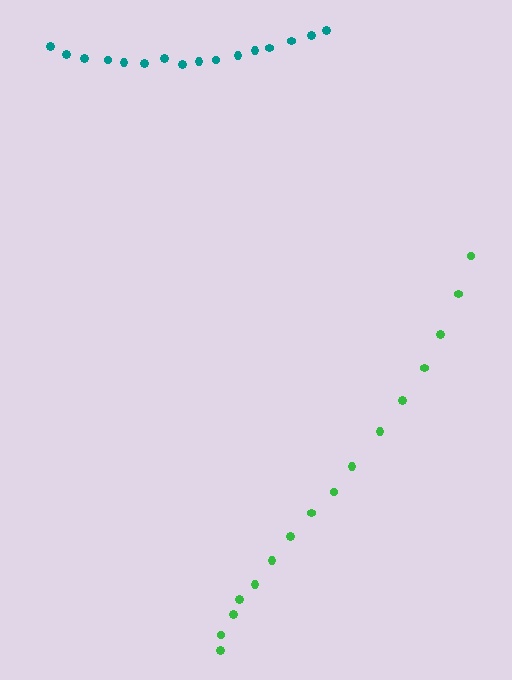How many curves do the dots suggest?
There are 2 distinct paths.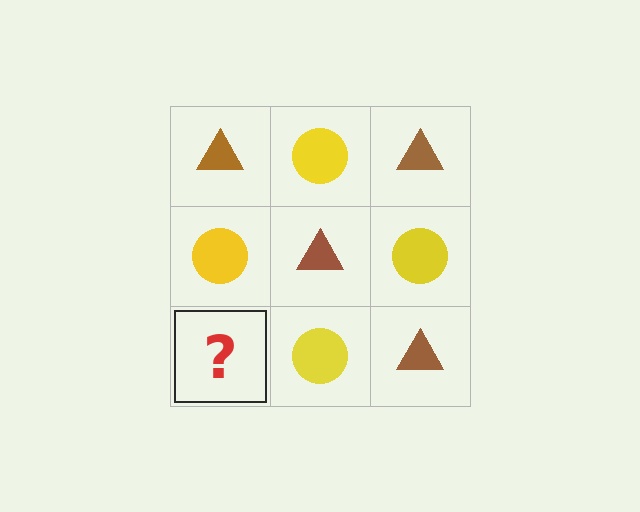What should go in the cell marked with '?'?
The missing cell should contain a brown triangle.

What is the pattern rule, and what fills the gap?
The rule is that it alternates brown triangle and yellow circle in a checkerboard pattern. The gap should be filled with a brown triangle.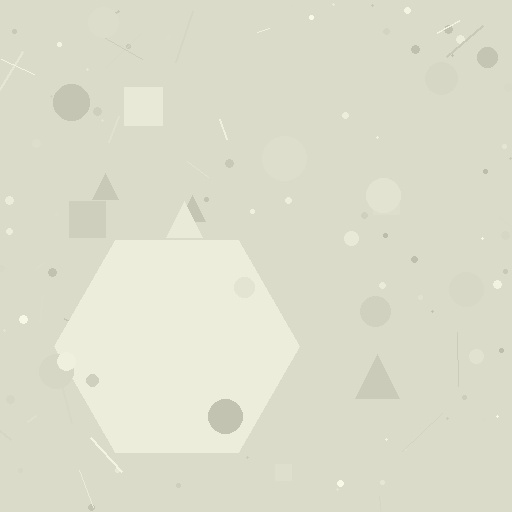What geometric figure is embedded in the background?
A hexagon is embedded in the background.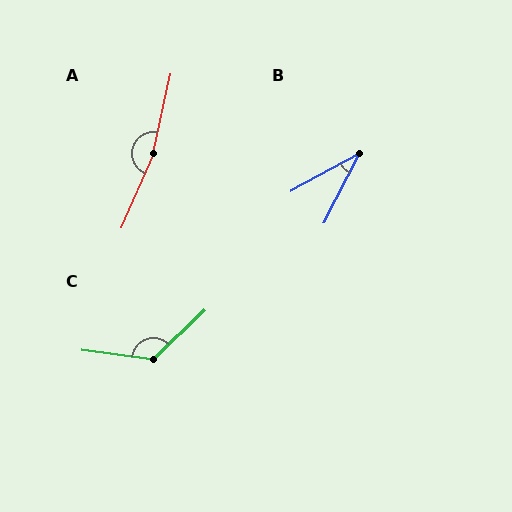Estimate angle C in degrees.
Approximately 129 degrees.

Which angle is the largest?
A, at approximately 169 degrees.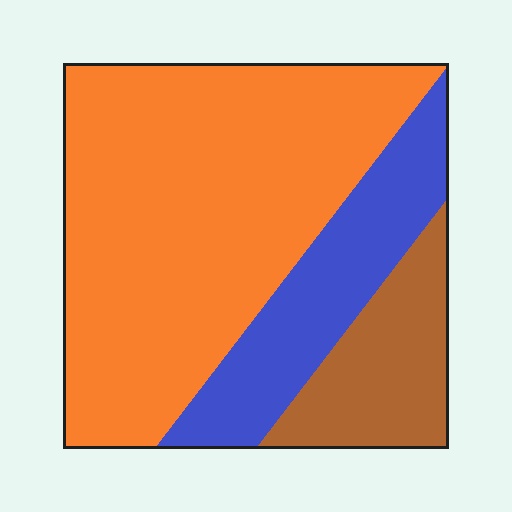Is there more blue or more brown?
Blue.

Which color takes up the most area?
Orange, at roughly 60%.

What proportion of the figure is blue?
Blue takes up about one fifth (1/5) of the figure.